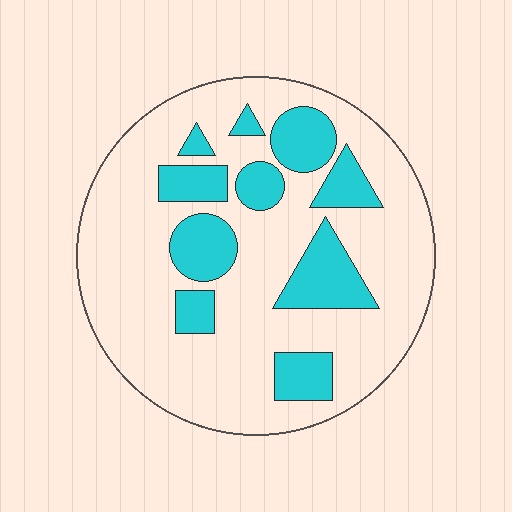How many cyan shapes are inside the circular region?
10.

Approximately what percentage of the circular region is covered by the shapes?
Approximately 25%.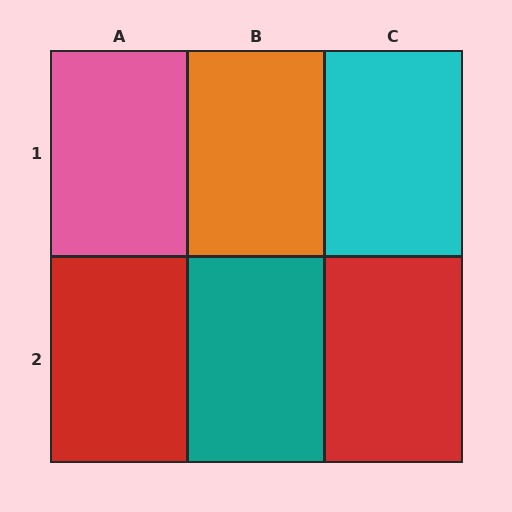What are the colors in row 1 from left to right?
Pink, orange, cyan.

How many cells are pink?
1 cell is pink.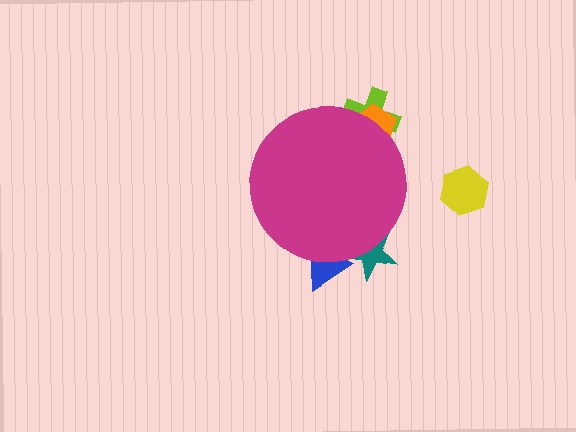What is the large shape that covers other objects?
A magenta circle.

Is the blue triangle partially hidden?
Yes, the blue triangle is partially hidden behind the magenta circle.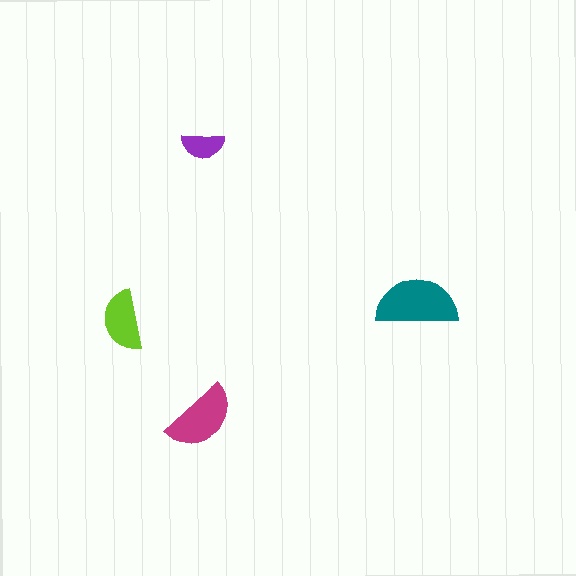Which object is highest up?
The purple semicircle is topmost.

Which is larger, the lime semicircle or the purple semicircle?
The lime one.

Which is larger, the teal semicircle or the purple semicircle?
The teal one.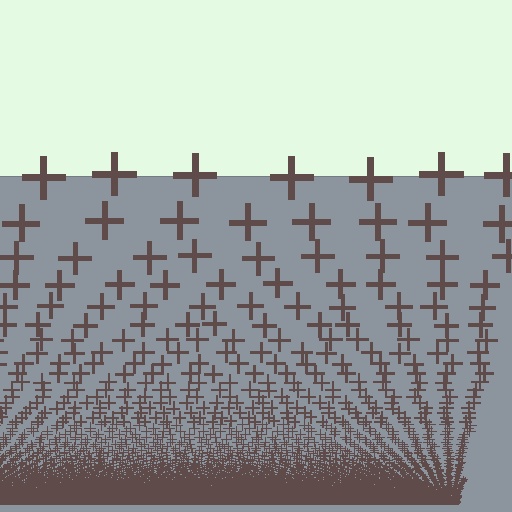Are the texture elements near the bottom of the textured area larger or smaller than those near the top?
Smaller. The gradient is inverted — elements near the bottom are smaller and denser.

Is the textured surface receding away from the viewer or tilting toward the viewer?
The surface appears to tilt toward the viewer. Texture elements get larger and sparser toward the top.